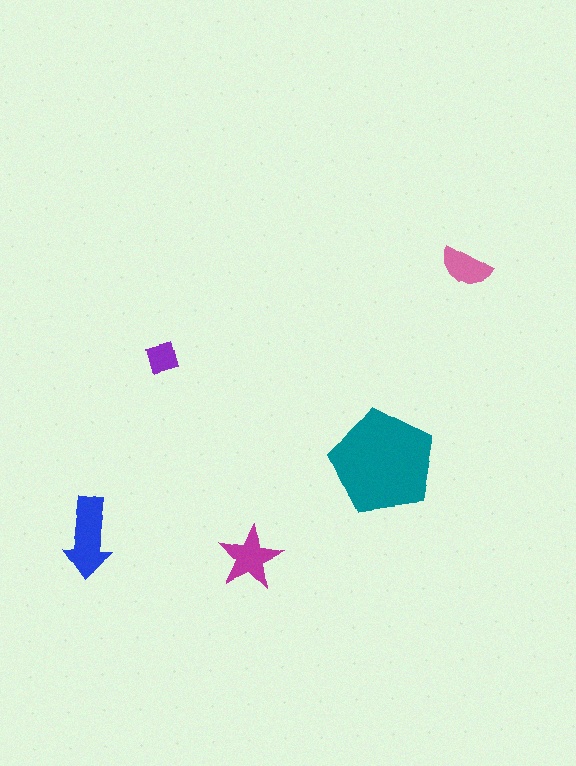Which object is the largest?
The teal pentagon.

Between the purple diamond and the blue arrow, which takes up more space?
The blue arrow.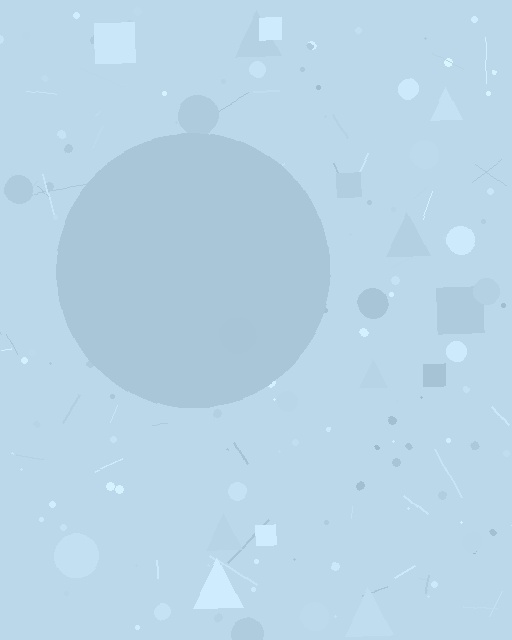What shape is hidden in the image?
A circle is hidden in the image.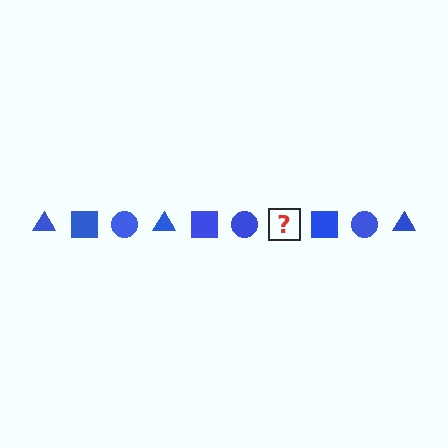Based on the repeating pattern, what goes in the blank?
The blank should be a blue triangle.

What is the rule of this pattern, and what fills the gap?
The rule is that the pattern cycles through triangle, square, circle shapes in blue. The gap should be filled with a blue triangle.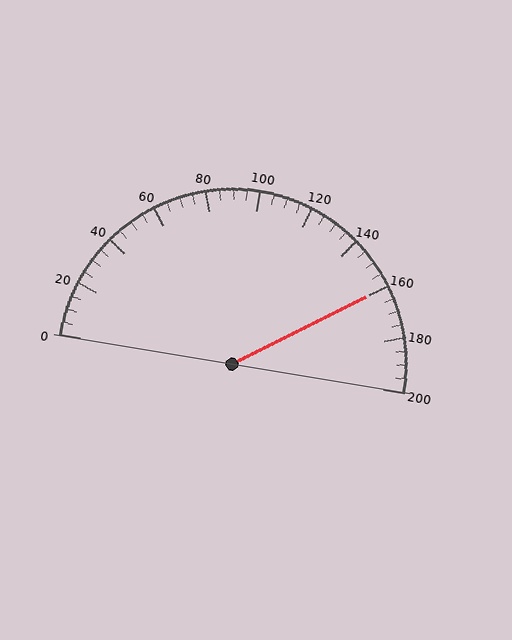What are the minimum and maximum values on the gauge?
The gauge ranges from 0 to 200.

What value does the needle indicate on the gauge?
The needle indicates approximately 160.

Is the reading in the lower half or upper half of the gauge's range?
The reading is in the upper half of the range (0 to 200).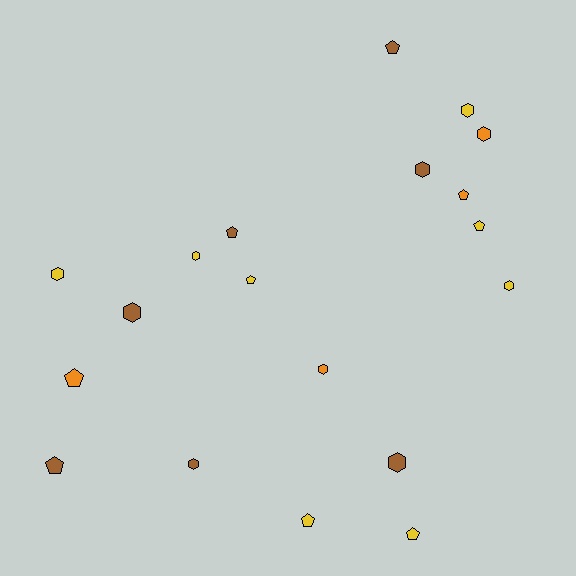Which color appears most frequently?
Yellow, with 8 objects.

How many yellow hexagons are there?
There are 4 yellow hexagons.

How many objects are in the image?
There are 19 objects.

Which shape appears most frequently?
Hexagon, with 10 objects.